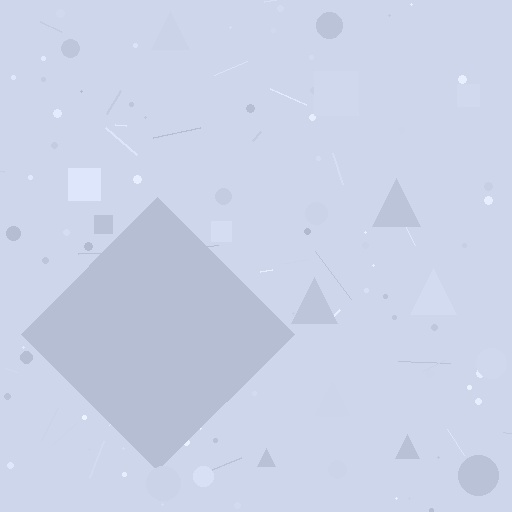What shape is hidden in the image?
A diamond is hidden in the image.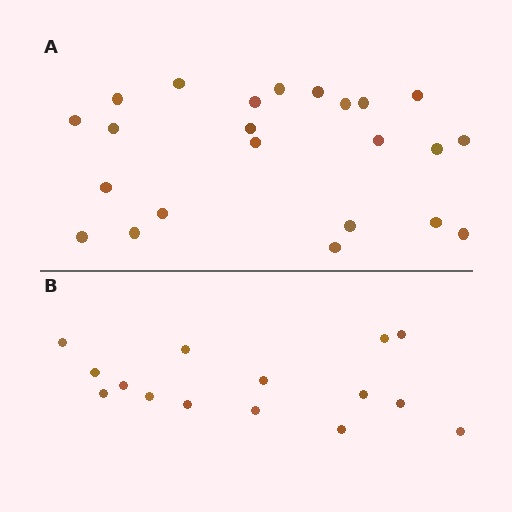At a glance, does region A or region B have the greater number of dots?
Region A (the top region) has more dots.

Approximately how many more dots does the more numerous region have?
Region A has roughly 8 or so more dots than region B.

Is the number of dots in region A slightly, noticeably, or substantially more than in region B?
Region A has substantially more. The ratio is roughly 1.5 to 1.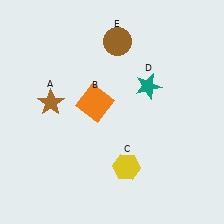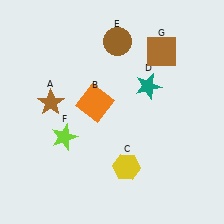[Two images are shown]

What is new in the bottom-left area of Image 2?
A lime star (F) was added in the bottom-left area of Image 2.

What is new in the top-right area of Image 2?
A brown square (G) was added in the top-right area of Image 2.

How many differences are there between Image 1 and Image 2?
There are 2 differences between the two images.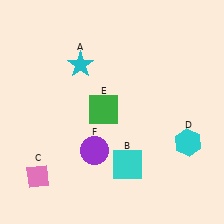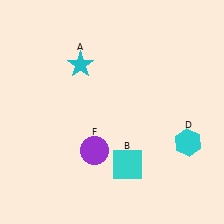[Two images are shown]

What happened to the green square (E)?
The green square (E) was removed in Image 2. It was in the top-left area of Image 1.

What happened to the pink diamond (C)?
The pink diamond (C) was removed in Image 2. It was in the bottom-left area of Image 1.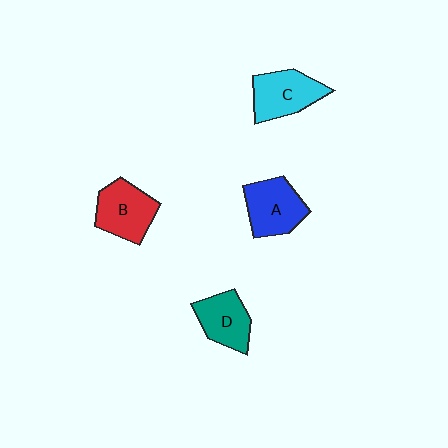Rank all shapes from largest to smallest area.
From largest to smallest: C (cyan), A (blue), B (red), D (teal).